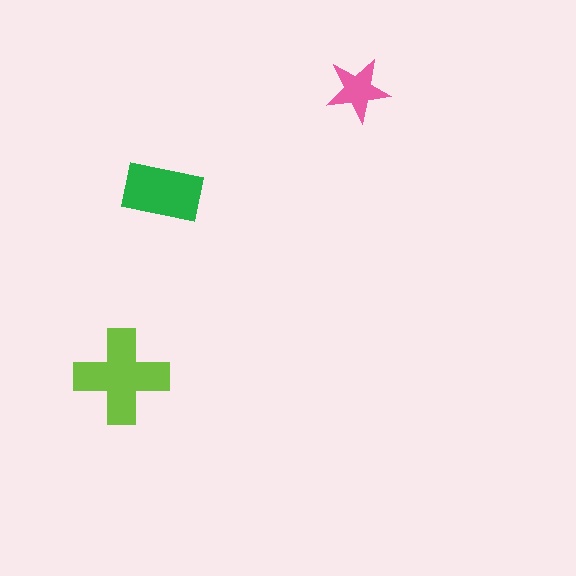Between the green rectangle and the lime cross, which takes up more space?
The lime cross.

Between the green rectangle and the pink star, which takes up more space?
The green rectangle.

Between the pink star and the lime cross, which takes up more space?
The lime cross.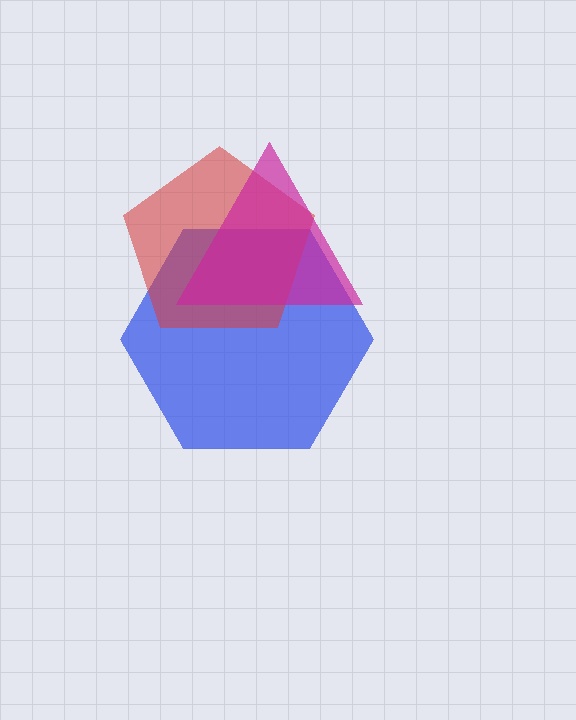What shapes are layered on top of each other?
The layered shapes are: a blue hexagon, a red pentagon, a magenta triangle.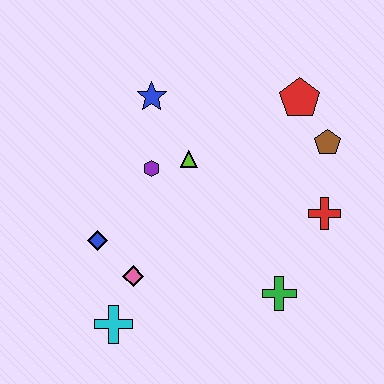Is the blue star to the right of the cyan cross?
Yes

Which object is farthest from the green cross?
The blue star is farthest from the green cross.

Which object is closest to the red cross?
The brown pentagon is closest to the red cross.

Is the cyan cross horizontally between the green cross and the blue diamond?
Yes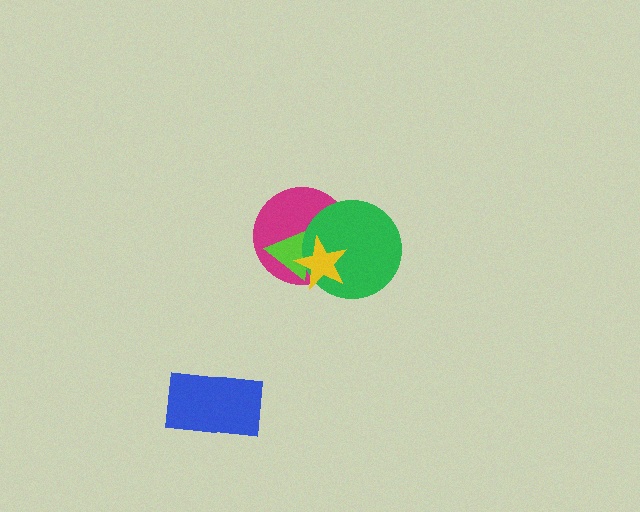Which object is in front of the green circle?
The yellow star is in front of the green circle.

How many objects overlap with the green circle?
3 objects overlap with the green circle.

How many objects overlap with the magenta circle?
3 objects overlap with the magenta circle.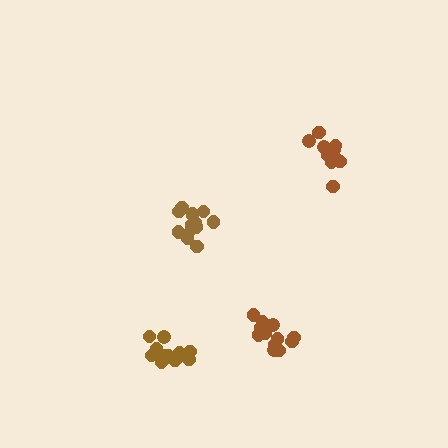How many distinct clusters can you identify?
There are 4 distinct clusters.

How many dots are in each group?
Group 1: 14 dots, Group 2: 11 dots, Group 3: 14 dots, Group 4: 14 dots (53 total).